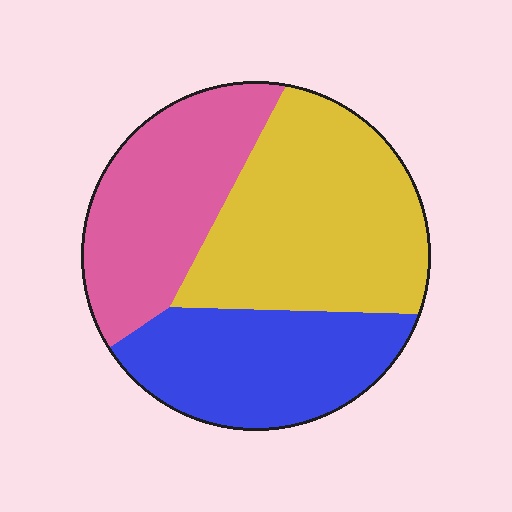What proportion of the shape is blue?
Blue takes up about one quarter (1/4) of the shape.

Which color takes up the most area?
Yellow, at roughly 40%.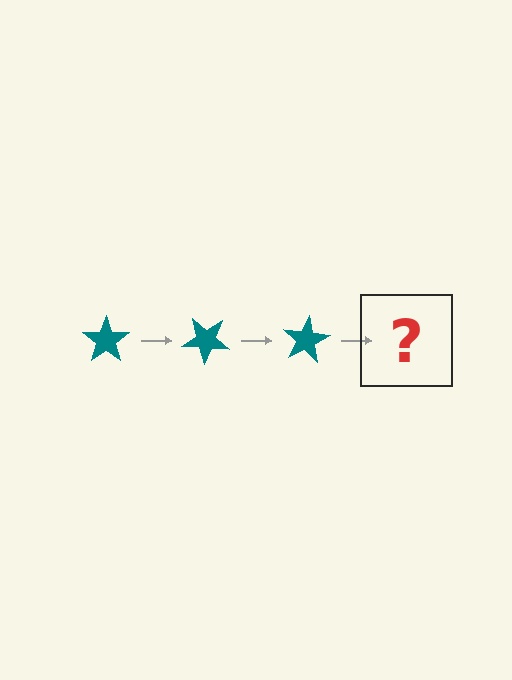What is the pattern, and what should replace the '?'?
The pattern is that the star rotates 40 degrees each step. The '?' should be a teal star rotated 120 degrees.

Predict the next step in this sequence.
The next step is a teal star rotated 120 degrees.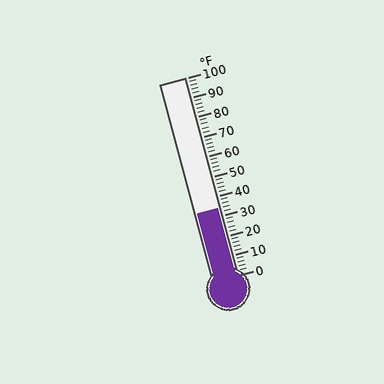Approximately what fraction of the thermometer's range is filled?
The thermometer is filled to approximately 35% of its range.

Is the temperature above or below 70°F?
The temperature is below 70°F.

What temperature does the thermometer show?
The thermometer shows approximately 34°F.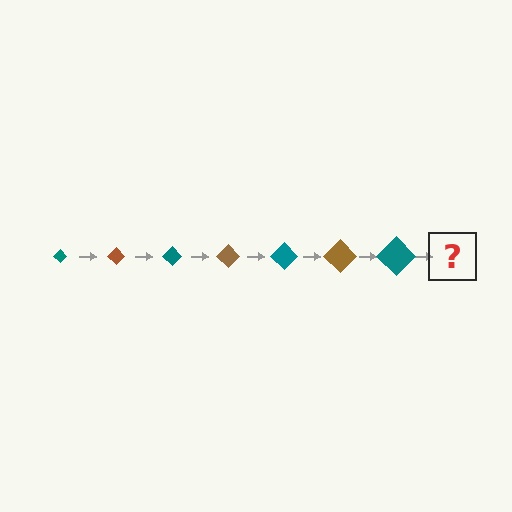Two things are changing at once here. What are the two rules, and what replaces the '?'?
The two rules are that the diamond grows larger each step and the color cycles through teal and brown. The '?' should be a brown diamond, larger than the previous one.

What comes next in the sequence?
The next element should be a brown diamond, larger than the previous one.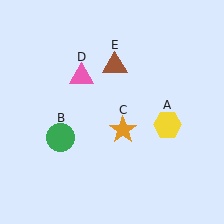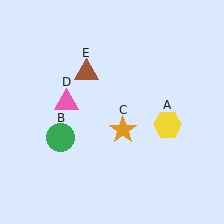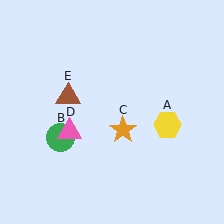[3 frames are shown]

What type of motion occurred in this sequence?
The pink triangle (object D), brown triangle (object E) rotated counterclockwise around the center of the scene.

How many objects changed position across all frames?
2 objects changed position: pink triangle (object D), brown triangle (object E).